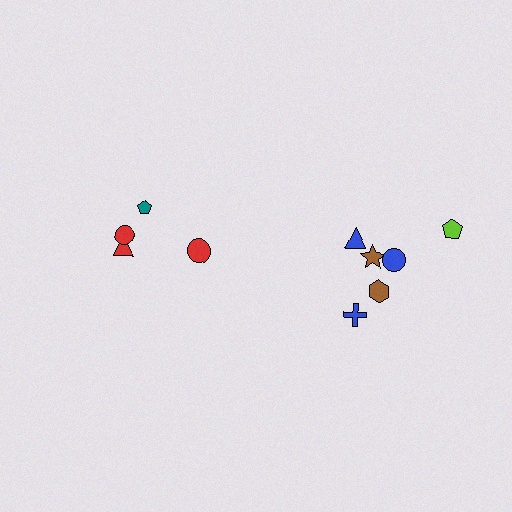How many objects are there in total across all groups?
There are 10 objects.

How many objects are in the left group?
There are 4 objects.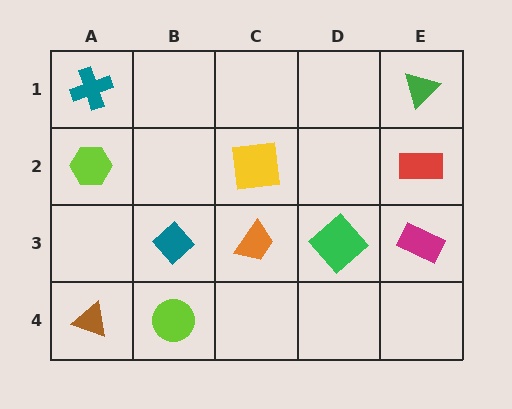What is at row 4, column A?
A brown triangle.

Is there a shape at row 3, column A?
No, that cell is empty.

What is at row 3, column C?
An orange trapezoid.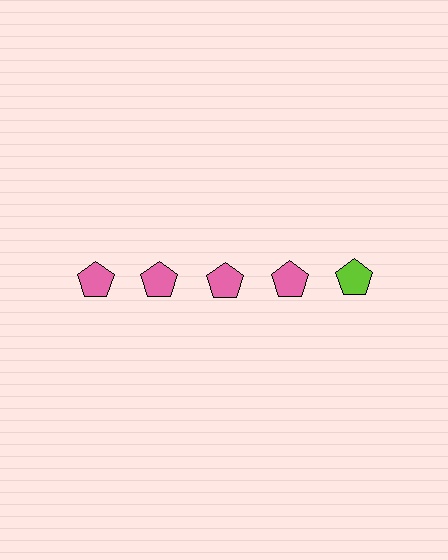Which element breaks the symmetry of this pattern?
The lime pentagon in the top row, rightmost column breaks the symmetry. All other shapes are pink pentagons.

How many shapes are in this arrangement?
There are 5 shapes arranged in a grid pattern.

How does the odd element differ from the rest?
It has a different color: lime instead of pink.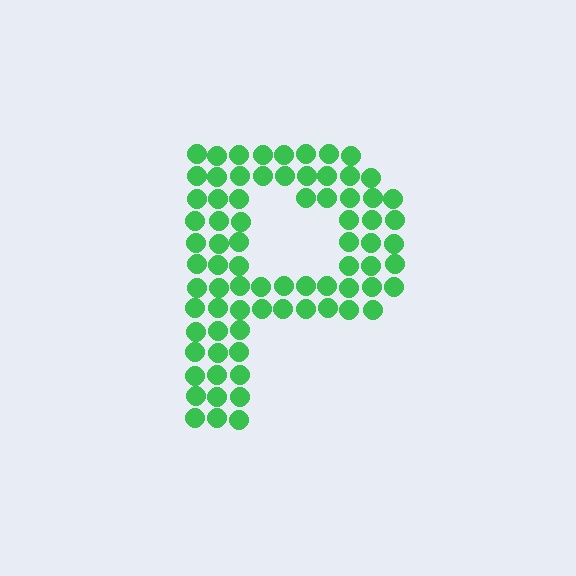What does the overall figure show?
The overall figure shows the letter P.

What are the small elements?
The small elements are circles.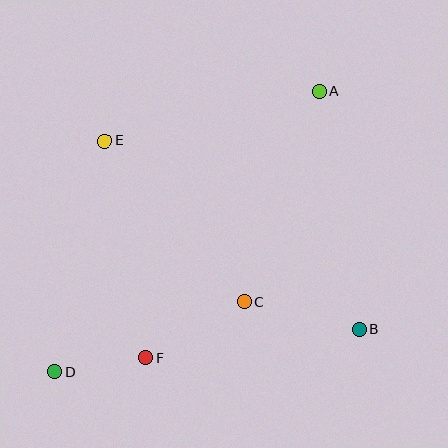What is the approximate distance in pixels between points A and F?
The distance between A and F is approximately 318 pixels.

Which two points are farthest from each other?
Points A and D are farthest from each other.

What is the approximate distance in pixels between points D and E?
The distance between D and E is approximately 236 pixels.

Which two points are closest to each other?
Points D and F are closest to each other.